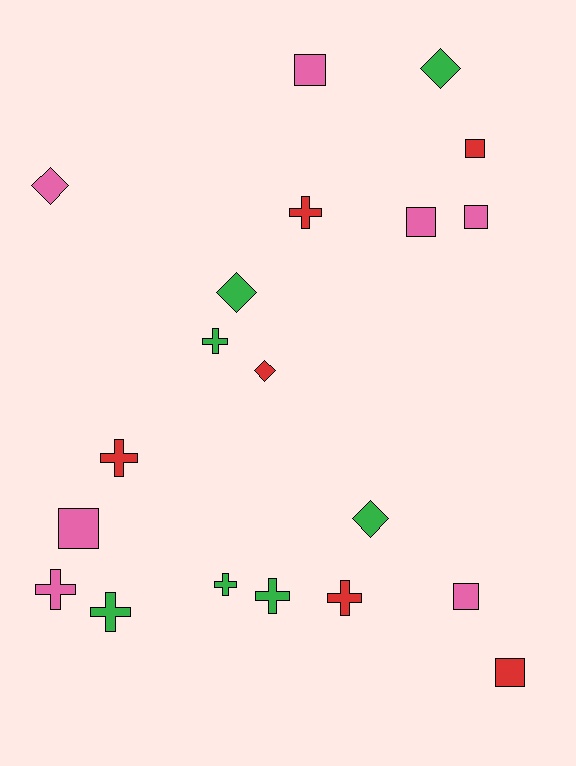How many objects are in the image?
There are 20 objects.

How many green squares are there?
There are no green squares.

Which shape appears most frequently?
Cross, with 8 objects.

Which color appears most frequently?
Green, with 7 objects.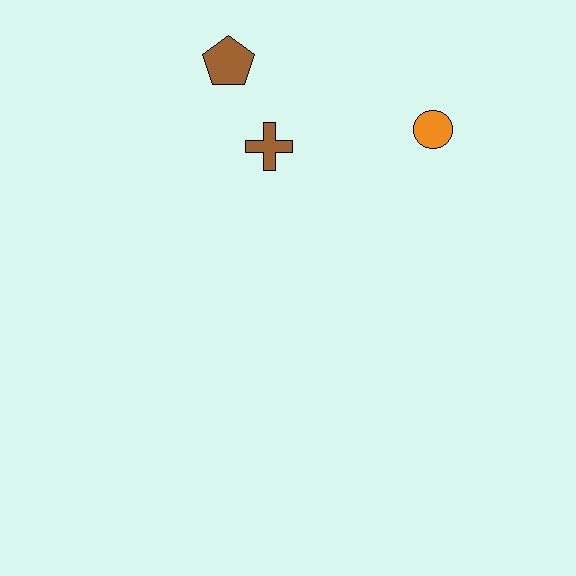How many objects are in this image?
There are 3 objects.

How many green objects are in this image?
There are no green objects.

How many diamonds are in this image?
There are no diamonds.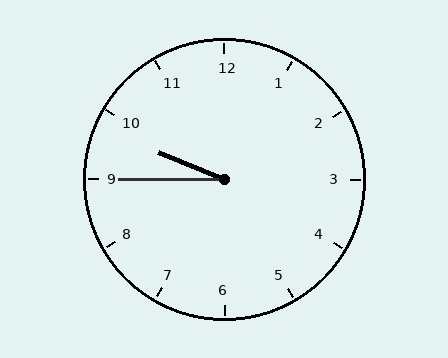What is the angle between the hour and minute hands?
Approximately 22 degrees.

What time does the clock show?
9:45.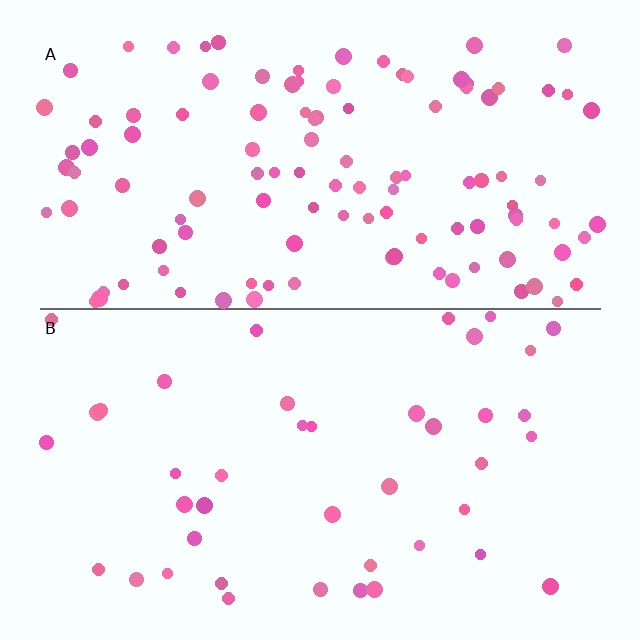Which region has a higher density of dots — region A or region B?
A (the top).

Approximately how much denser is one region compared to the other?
Approximately 2.7× — region A over region B.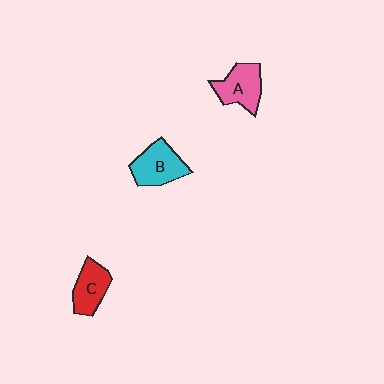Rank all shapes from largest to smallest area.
From largest to smallest: B (cyan), A (pink), C (red).